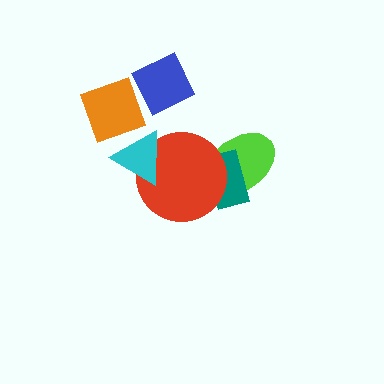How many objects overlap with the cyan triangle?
1 object overlaps with the cyan triangle.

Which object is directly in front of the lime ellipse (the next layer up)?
The teal rectangle is directly in front of the lime ellipse.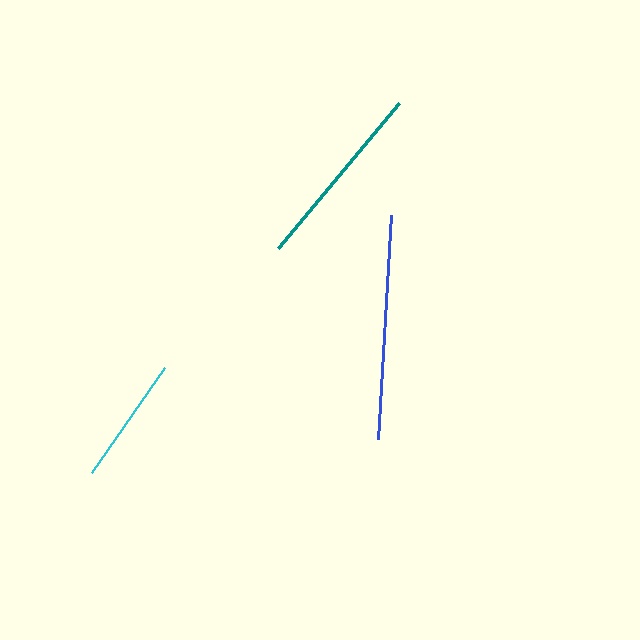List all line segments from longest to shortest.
From longest to shortest: blue, teal, cyan.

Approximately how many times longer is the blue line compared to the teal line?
The blue line is approximately 1.2 times the length of the teal line.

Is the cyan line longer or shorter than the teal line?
The teal line is longer than the cyan line.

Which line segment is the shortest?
The cyan line is the shortest at approximately 128 pixels.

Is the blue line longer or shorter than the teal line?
The blue line is longer than the teal line.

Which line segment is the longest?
The blue line is the longest at approximately 224 pixels.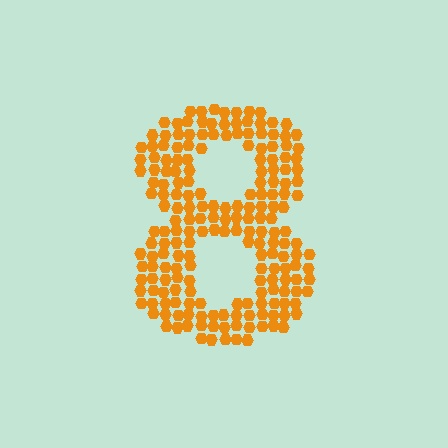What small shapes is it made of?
It is made of small hexagons.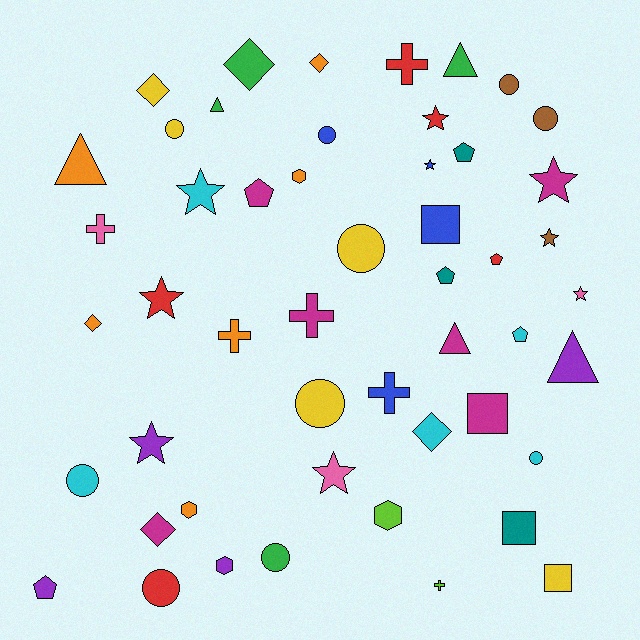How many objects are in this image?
There are 50 objects.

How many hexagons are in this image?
There are 4 hexagons.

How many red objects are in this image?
There are 5 red objects.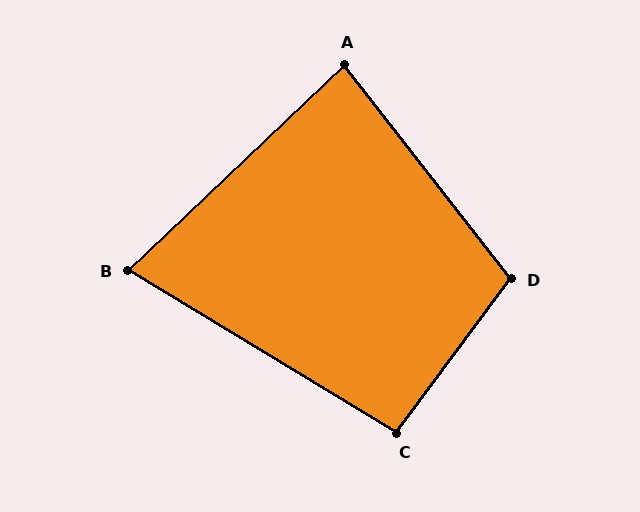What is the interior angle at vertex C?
Approximately 96 degrees (obtuse).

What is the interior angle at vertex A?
Approximately 84 degrees (acute).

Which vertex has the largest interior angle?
D, at approximately 105 degrees.